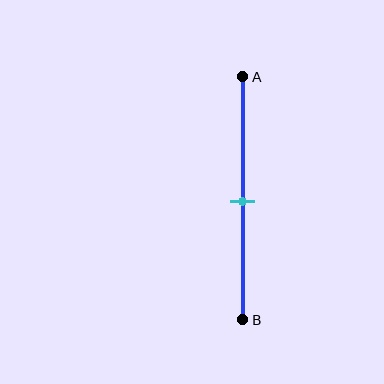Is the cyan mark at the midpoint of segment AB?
Yes, the mark is approximately at the midpoint.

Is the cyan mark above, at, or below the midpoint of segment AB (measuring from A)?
The cyan mark is approximately at the midpoint of segment AB.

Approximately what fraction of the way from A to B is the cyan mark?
The cyan mark is approximately 50% of the way from A to B.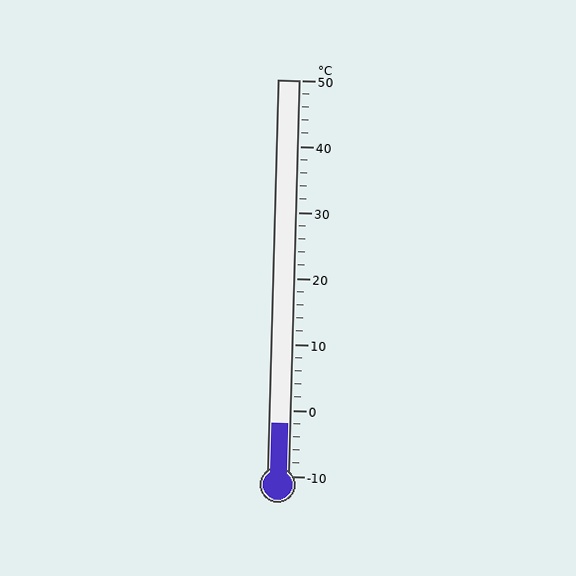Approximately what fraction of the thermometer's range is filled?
The thermometer is filled to approximately 15% of its range.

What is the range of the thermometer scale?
The thermometer scale ranges from -10°C to 50°C.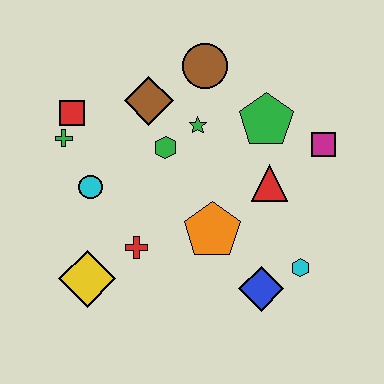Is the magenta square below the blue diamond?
No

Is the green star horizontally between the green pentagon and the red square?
Yes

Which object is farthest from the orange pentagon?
The red square is farthest from the orange pentagon.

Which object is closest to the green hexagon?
The green star is closest to the green hexagon.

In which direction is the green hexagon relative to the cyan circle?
The green hexagon is to the right of the cyan circle.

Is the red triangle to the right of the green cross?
Yes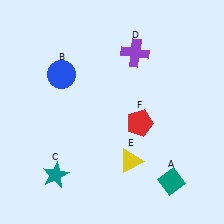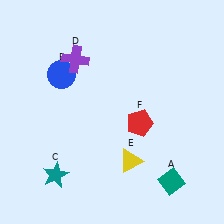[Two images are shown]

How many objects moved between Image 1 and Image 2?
1 object moved between the two images.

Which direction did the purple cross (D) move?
The purple cross (D) moved left.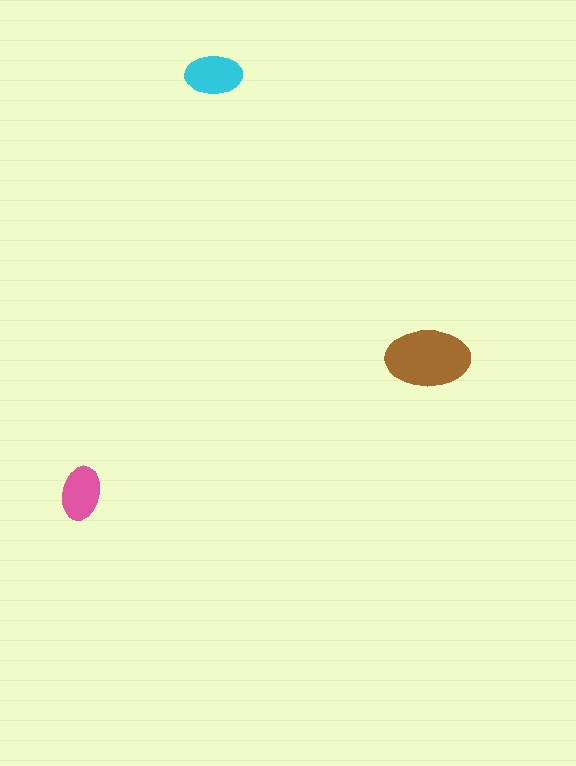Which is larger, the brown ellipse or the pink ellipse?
The brown one.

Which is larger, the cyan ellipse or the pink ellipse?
The cyan one.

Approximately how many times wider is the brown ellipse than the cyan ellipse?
About 1.5 times wider.